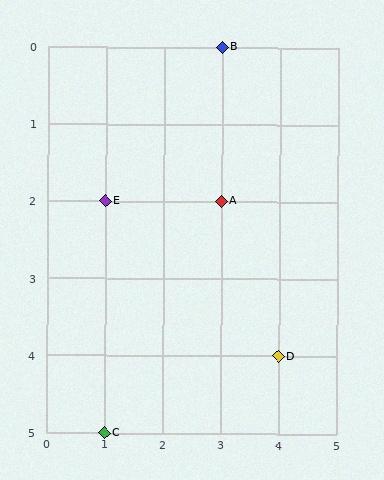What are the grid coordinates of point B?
Point B is at grid coordinates (3, 0).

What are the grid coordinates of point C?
Point C is at grid coordinates (1, 5).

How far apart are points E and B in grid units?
Points E and B are 2 columns and 2 rows apart (about 2.8 grid units diagonally).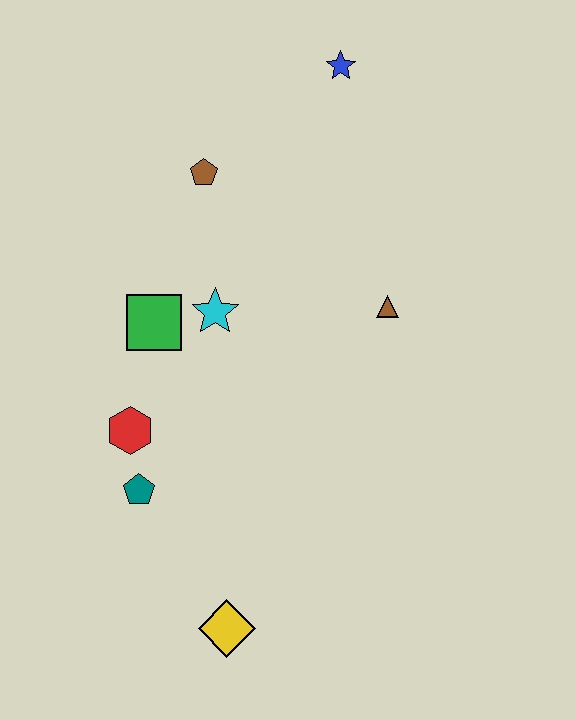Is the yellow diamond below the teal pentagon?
Yes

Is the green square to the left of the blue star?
Yes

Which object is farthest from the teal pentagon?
The blue star is farthest from the teal pentagon.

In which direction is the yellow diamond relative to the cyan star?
The yellow diamond is below the cyan star.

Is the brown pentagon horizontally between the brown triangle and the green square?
Yes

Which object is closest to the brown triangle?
The cyan star is closest to the brown triangle.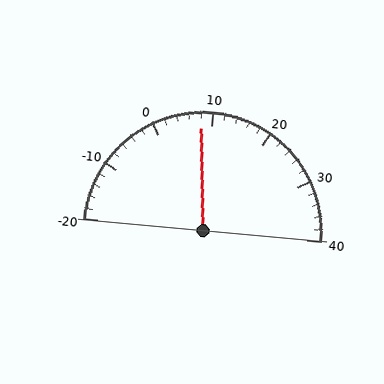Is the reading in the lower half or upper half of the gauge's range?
The reading is in the lower half of the range (-20 to 40).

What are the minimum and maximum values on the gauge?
The gauge ranges from -20 to 40.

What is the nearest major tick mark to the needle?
The nearest major tick mark is 10.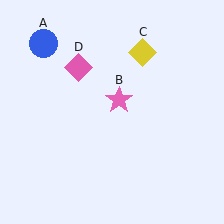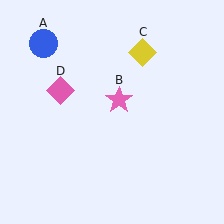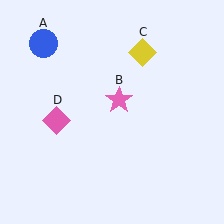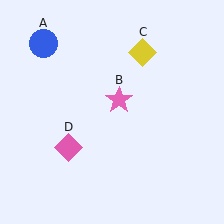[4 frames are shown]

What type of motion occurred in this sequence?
The pink diamond (object D) rotated counterclockwise around the center of the scene.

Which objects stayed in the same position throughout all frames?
Blue circle (object A) and pink star (object B) and yellow diamond (object C) remained stationary.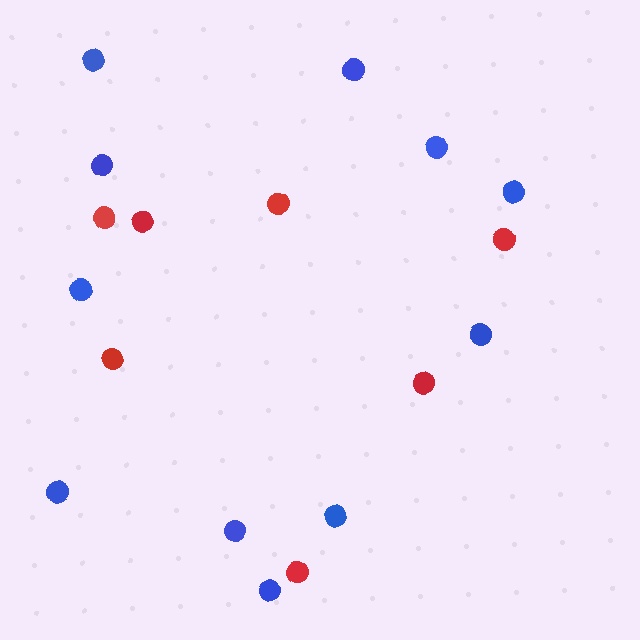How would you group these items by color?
There are 2 groups: one group of red circles (7) and one group of blue circles (11).